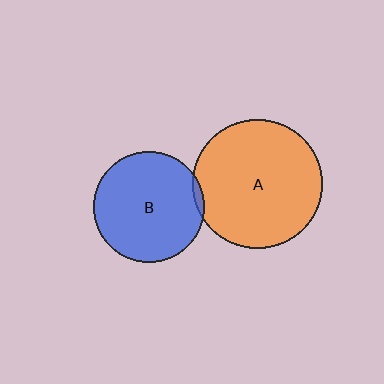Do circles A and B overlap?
Yes.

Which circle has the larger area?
Circle A (orange).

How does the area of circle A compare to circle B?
Approximately 1.4 times.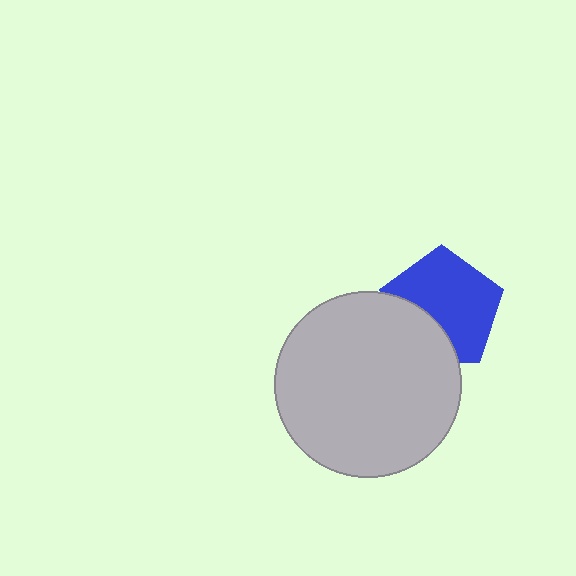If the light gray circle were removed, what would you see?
You would see the complete blue pentagon.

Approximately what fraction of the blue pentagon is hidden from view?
Roughly 32% of the blue pentagon is hidden behind the light gray circle.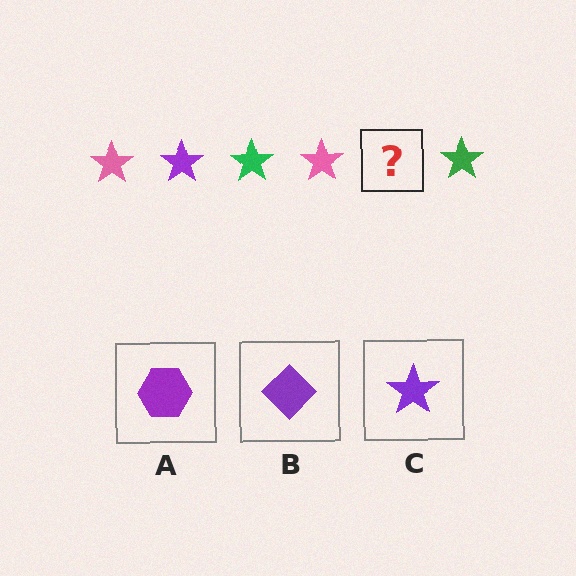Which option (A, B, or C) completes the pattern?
C.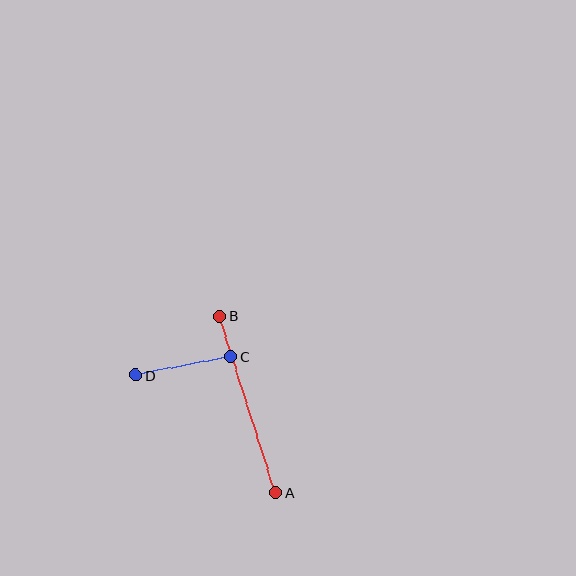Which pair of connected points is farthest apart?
Points A and B are farthest apart.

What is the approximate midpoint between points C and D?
The midpoint is at approximately (183, 366) pixels.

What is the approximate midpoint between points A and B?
The midpoint is at approximately (248, 404) pixels.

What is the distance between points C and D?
The distance is approximately 96 pixels.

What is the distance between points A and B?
The distance is approximately 185 pixels.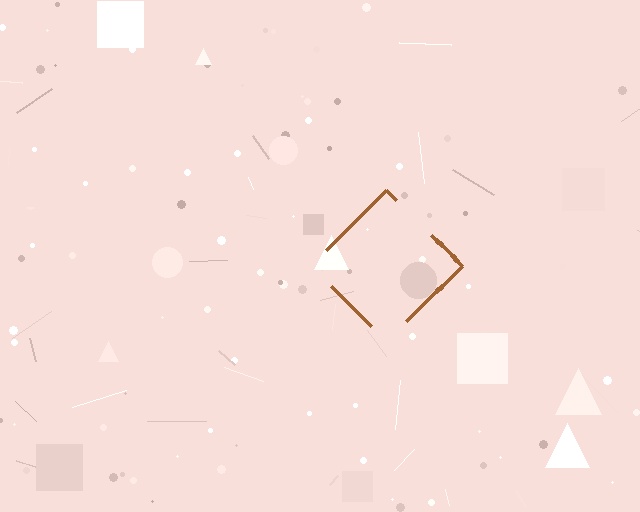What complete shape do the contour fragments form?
The contour fragments form a diamond.